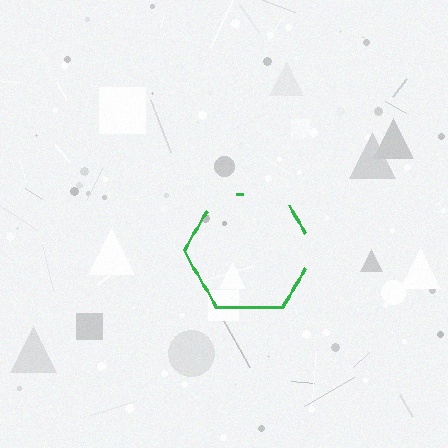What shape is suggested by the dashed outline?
The dashed outline suggests a hexagon.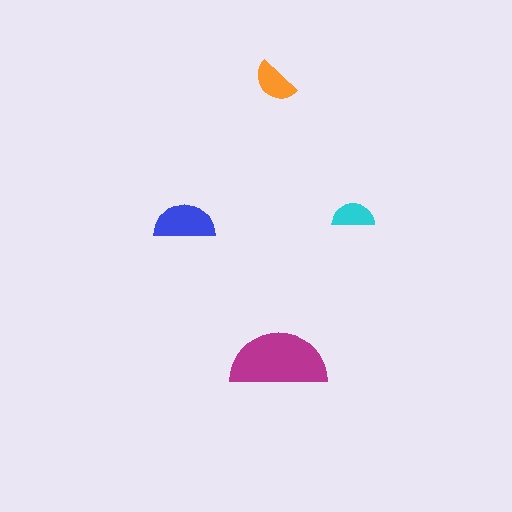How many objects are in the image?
There are 4 objects in the image.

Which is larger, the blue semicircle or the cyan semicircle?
The blue one.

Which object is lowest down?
The magenta semicircle is bottommost.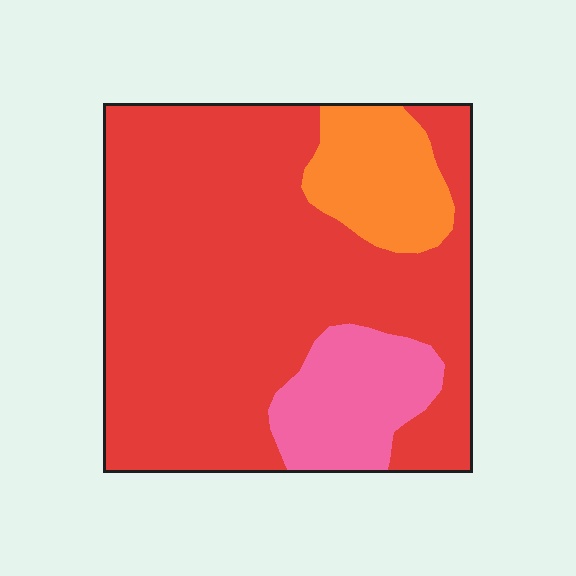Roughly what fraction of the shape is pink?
Pink takes up about one eighth (1/8) of the shape.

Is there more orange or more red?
Red.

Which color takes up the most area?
Red, at roughly 75%.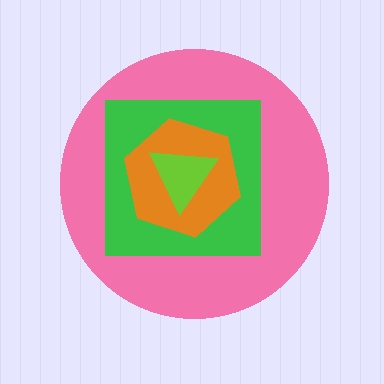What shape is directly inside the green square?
The orange hexagon.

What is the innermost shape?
The lime triangle.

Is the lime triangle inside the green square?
Yes.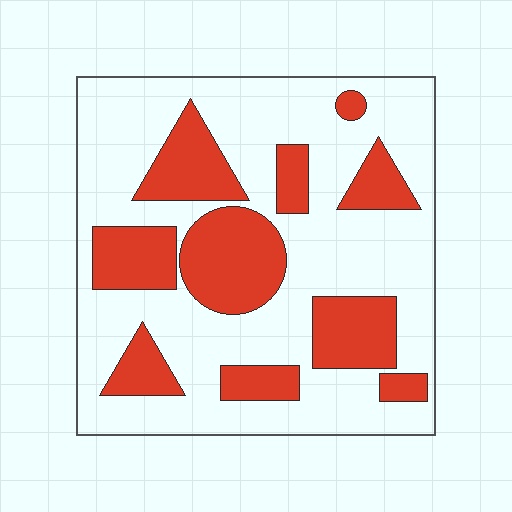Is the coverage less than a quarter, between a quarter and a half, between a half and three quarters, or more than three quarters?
Between a quarter and a half.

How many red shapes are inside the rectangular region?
10.